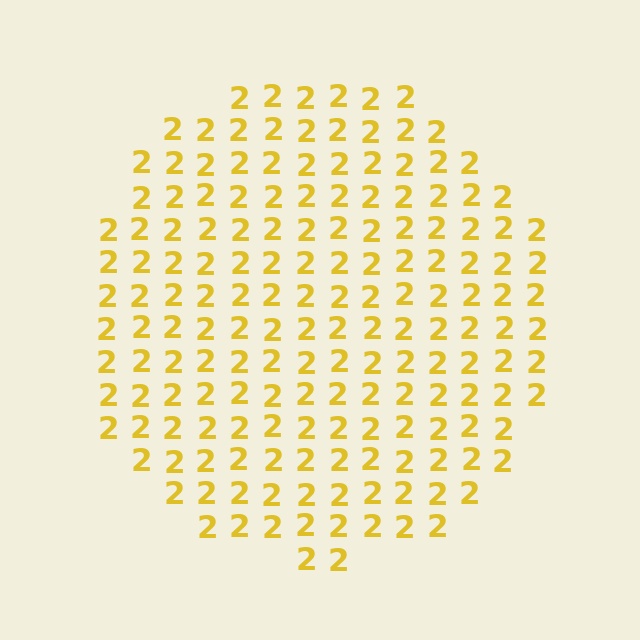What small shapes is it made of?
It is made of small digit 2's.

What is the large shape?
The large shape is a circle.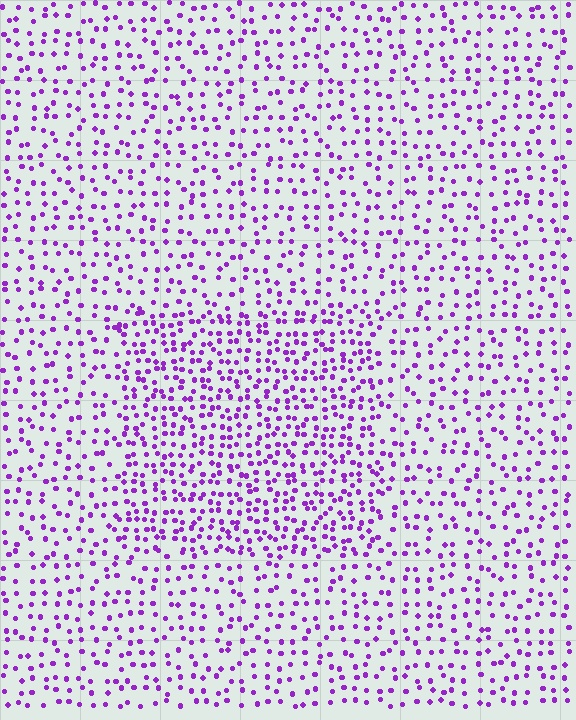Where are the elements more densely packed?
The elements are more densely packed inside the rectangle boundary.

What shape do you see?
I see a rectangle.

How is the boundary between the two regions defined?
The boundary is defined by a change in element density (approximately 1.8x ratio). All elements are the same color, size, and shape.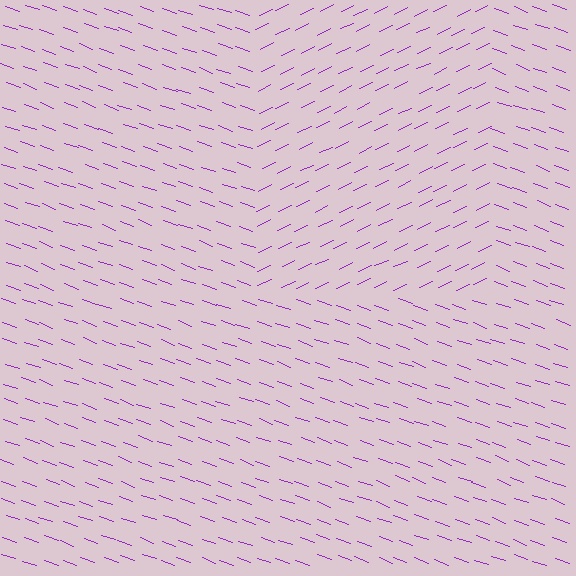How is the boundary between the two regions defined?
The boundary is defined purely by a change in line orientation (approximately 45 degrees difference). All lines are the same color and thickness.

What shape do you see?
I see a rectangle.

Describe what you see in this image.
The image is filled with small purple line segments. A rectangle region in the image has lines oriented differently from the surrounding lines, creating a visible texture boundary.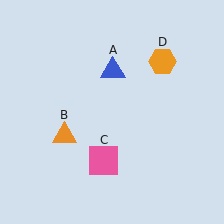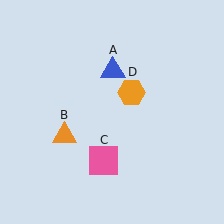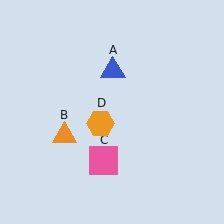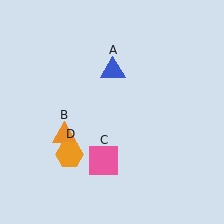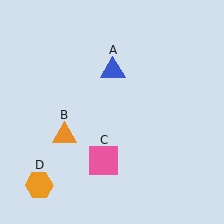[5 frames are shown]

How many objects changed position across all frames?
1 object changed position: orange hexagon (object D).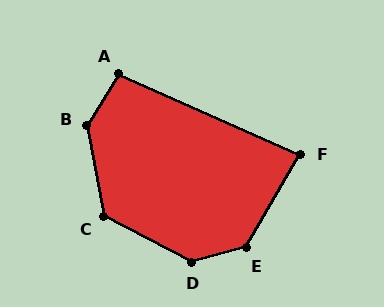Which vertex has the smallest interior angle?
F, at approximately 84 degrees.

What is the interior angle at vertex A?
Approximately 97 degrees (obtuse).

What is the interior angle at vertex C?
Approximately 128 degrees (obtuse).